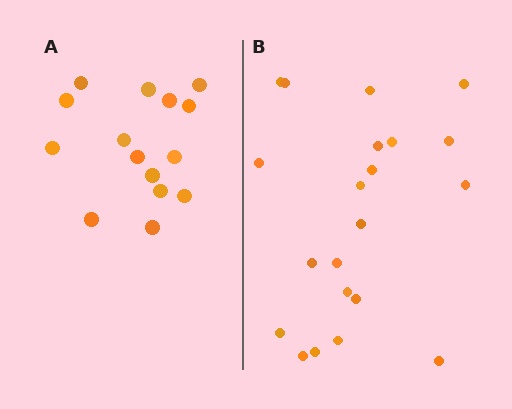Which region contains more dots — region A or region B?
Region B (the right region) has more dots.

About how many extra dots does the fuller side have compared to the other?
Region B has about 6 more dots than region A.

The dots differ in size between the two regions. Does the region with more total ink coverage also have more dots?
No. Region A has more total ink coverage because its dots are larger, but region B actually contains more individual dots. Total area can be misleading — the number of items is what matters here.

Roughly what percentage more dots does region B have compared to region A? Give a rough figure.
About 40% more.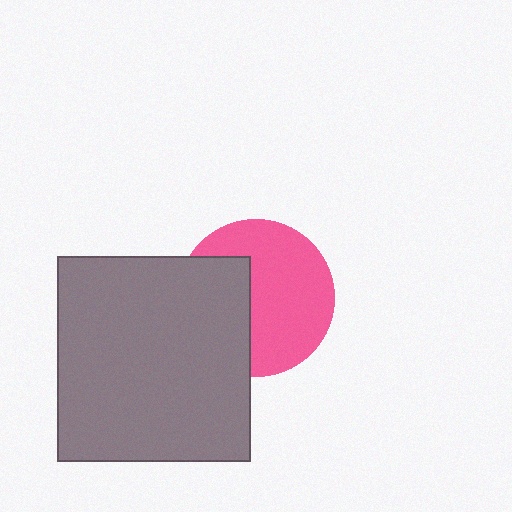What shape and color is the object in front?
The object in front is a gray rectangle.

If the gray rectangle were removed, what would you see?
You would see the complete pink circle.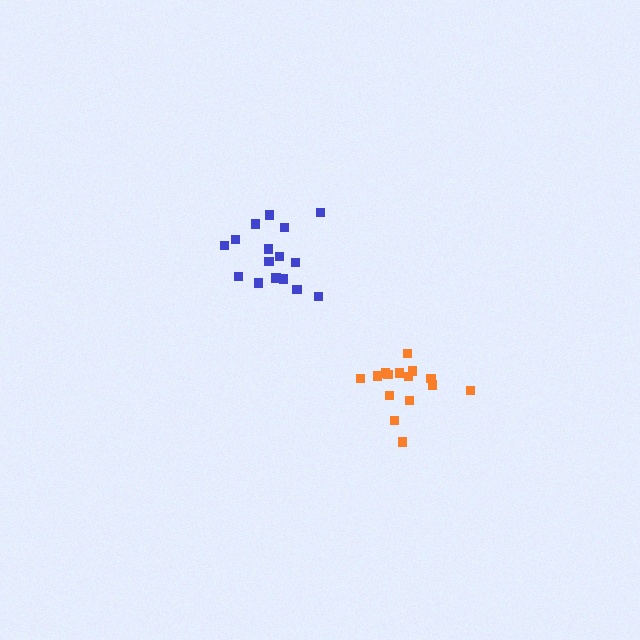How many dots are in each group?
Group 1: 15 dots, Group 2: 17 dots (32 total).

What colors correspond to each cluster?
The clusters are colored: orange, blue.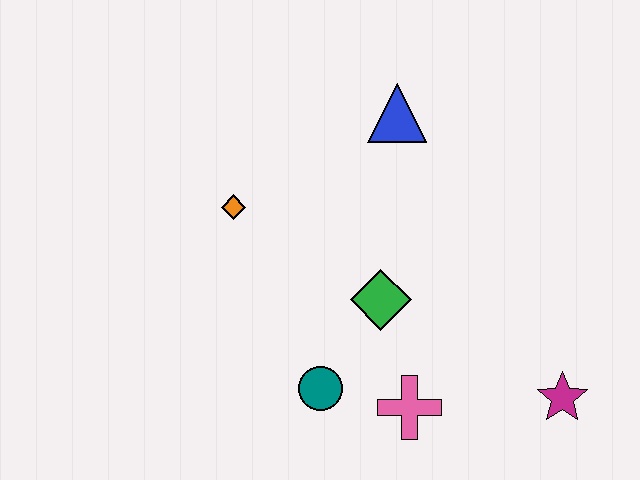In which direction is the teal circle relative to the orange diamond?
The teal circle is below the orange diamond.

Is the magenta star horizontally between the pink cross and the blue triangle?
No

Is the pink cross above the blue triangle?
No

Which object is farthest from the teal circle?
The blue triangle is farthest from the teal circle.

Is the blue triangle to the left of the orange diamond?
No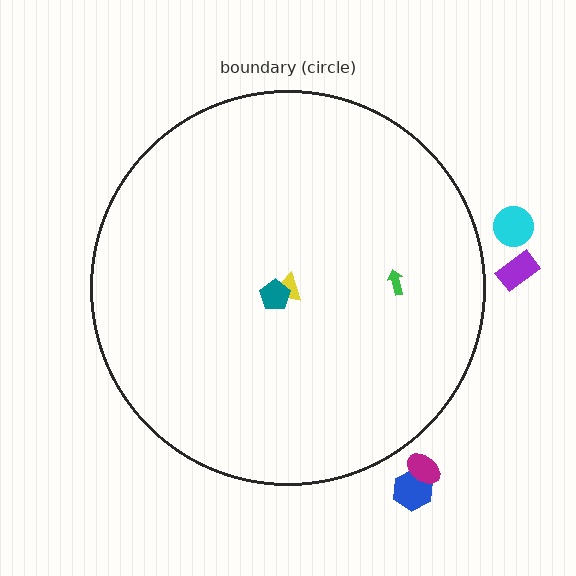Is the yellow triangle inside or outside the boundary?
Inside.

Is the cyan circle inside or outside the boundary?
Outside.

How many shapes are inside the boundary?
3 inside, 4 outside.